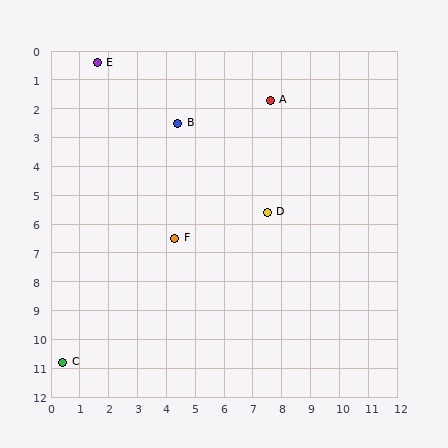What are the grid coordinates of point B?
Point B is at approximately (4.4, 2.5).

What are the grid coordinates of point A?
Point A is at approximately (7.6, 1.7).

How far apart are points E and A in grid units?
Points E and A are about 6.1 grid units apart.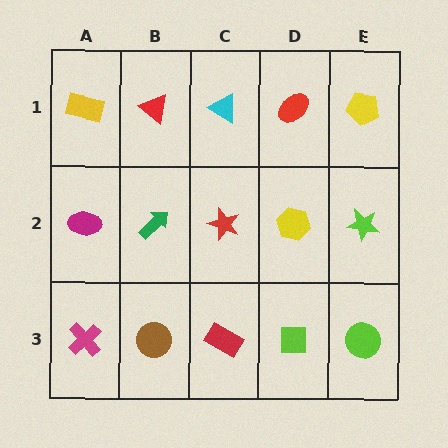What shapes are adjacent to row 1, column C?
A red star (row 2, column C), a red triangle (row 1, column B), a red ellipse (row 1, column D).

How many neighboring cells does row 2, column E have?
3.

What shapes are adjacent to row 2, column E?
A yellow pentagon (row 1, column E), a lime circle (row 3, column E), a yellow hexagon (row 2, column D).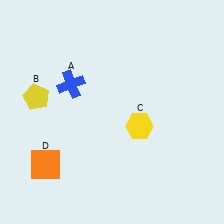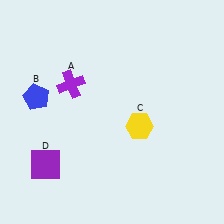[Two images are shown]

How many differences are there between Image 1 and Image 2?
There are 3 differences between the two images.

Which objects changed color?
A changed from blue to purple. B changed from yellow to blue. D changed from orange to purple.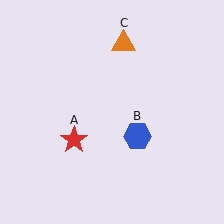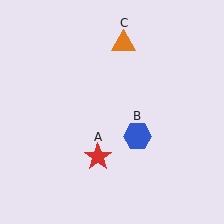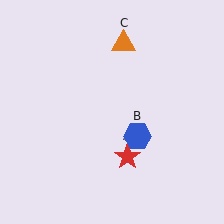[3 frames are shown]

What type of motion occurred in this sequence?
The red star (object A) rotated counterclockwise around the center of the scene.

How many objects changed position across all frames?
1 object changed position: red star (object A).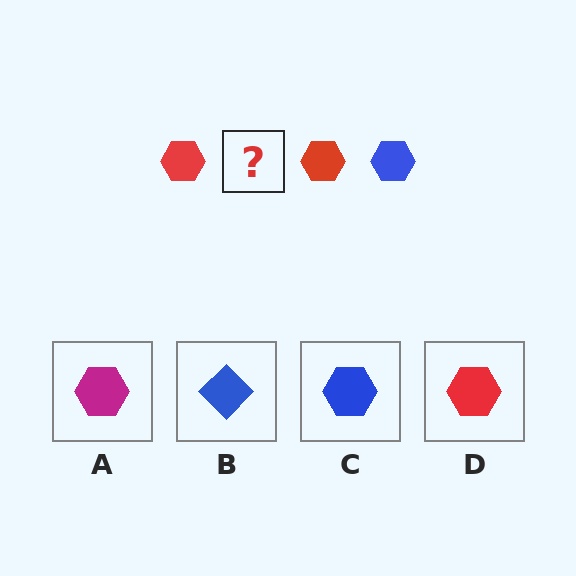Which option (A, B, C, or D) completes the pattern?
C.